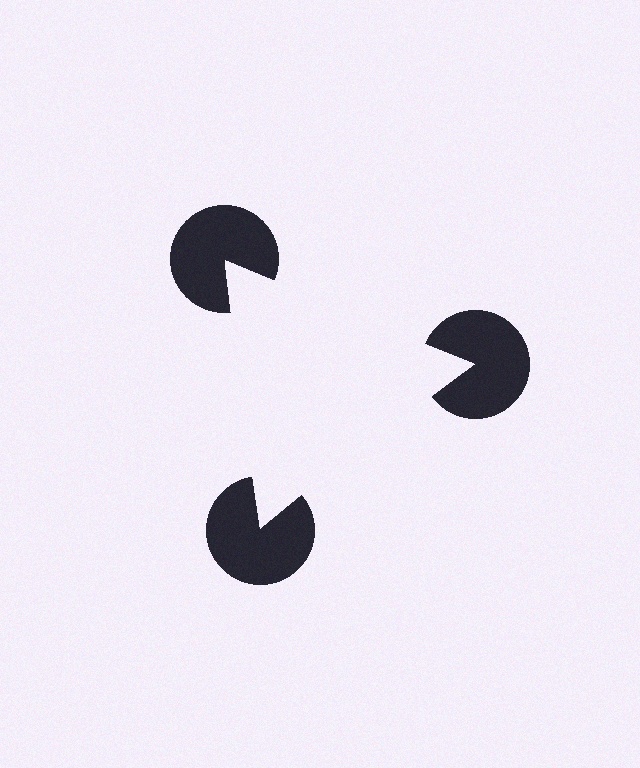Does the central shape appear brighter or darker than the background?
It typically appears slightly brighter than the background, even though no actual brightness change is drawn.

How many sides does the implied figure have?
3 sides.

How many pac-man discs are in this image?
There are 3 — one at each vertex of the illusory triangle.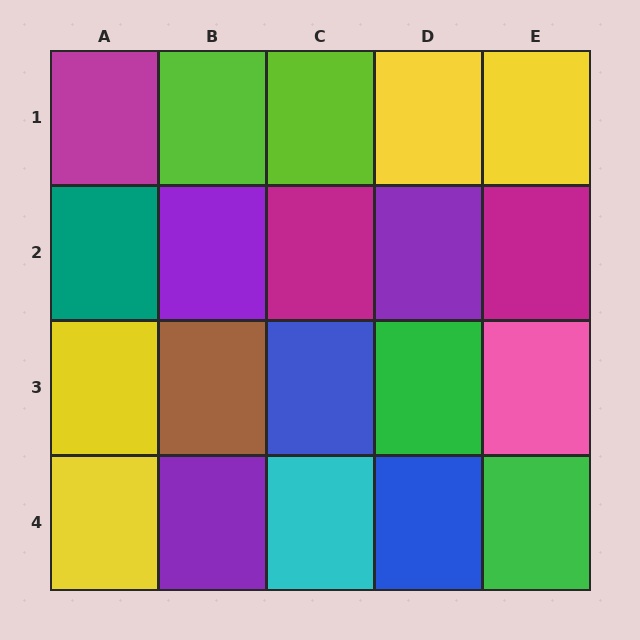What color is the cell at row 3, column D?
Green.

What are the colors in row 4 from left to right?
Yellow, purple, cyan, blue, green.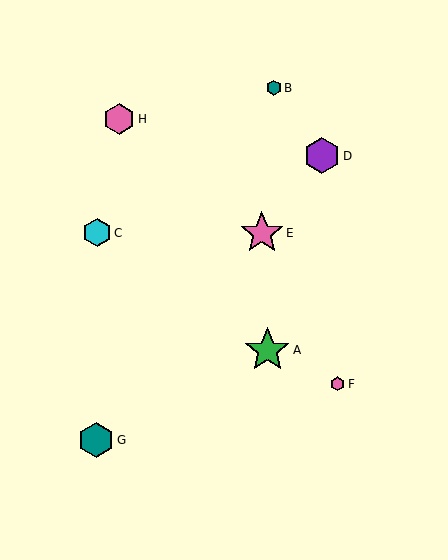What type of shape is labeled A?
Shape A is a green star.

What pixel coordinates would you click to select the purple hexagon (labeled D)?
Click at (322, 156) to select the purple hexagon D.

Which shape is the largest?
The green star (labeled A) is the largest.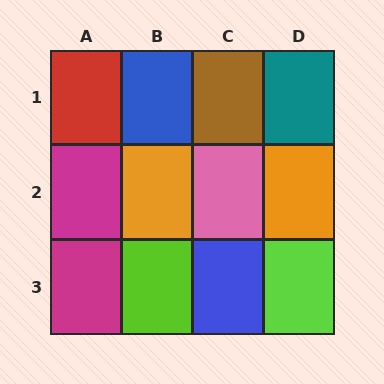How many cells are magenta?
2 cells are magenta.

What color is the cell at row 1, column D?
Teal.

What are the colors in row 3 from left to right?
Magenta, lime, blue, lime.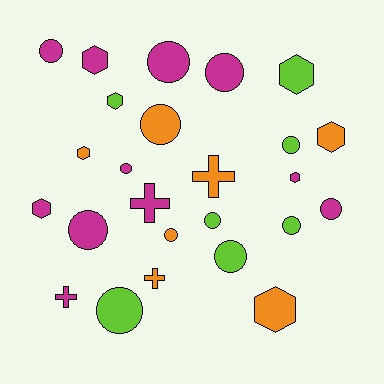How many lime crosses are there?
There are no lime crosses.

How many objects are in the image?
There are 25 objects.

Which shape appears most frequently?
Circle, with 13 objects.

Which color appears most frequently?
Magenta, with 11 objects.